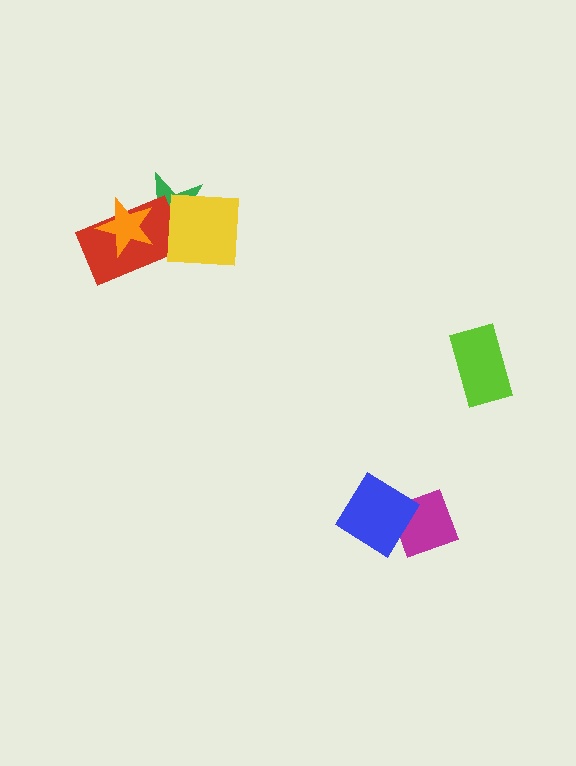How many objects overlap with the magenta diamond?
1 object overlaps with the magenta diamond.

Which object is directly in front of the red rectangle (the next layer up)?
The yellow square is directly in front of the red rectangle.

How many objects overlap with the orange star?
2 objects overlap with the orange star.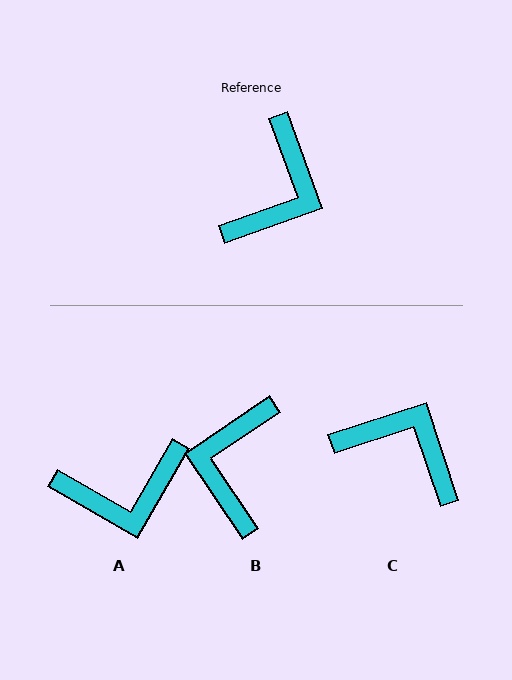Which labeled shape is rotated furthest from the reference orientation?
B, about 166 degrees away.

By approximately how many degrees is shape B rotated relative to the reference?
Approximately 166 degrees clockwise.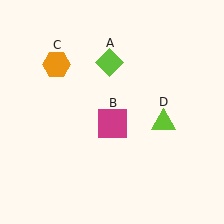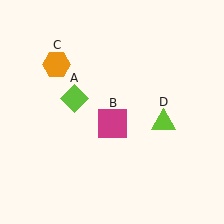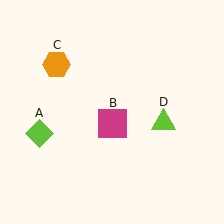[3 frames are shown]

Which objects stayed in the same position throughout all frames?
Magenta square (object B) and orange hexagon (object C) and lime triangle (object D) remained stationary.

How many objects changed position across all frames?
1 object changed position: lime diamond (object A).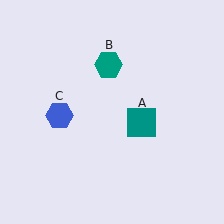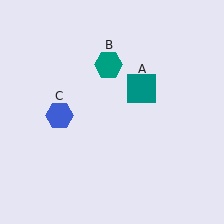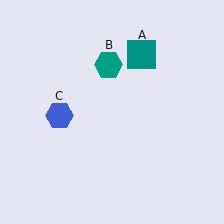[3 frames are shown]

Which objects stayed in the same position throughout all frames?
Teal hexagon (object B) and blue hexagon (object C) remained stationary.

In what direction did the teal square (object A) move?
The teal square (object A) moved up.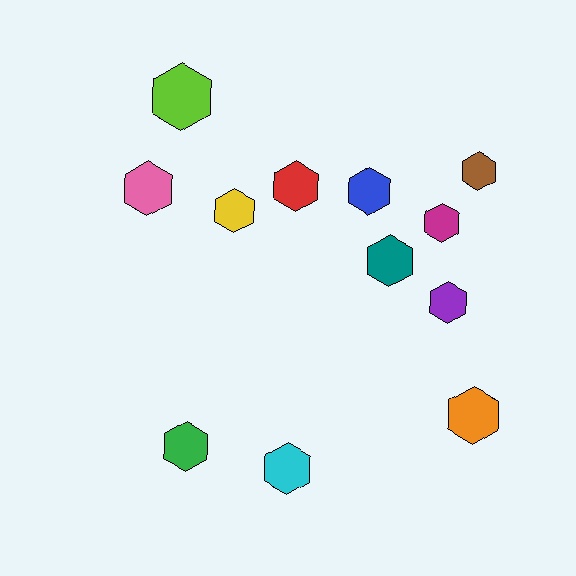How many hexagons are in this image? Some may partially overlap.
There are 12 hexagons.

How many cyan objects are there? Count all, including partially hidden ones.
There is 1 cyan object.